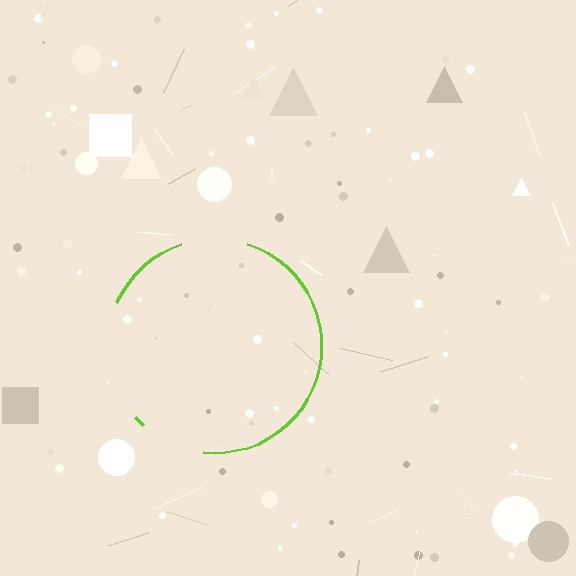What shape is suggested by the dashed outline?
The dashed outline suggests a circle.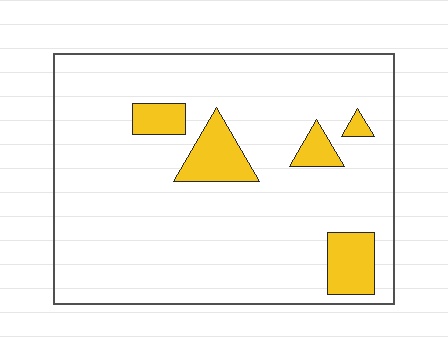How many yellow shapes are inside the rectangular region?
5.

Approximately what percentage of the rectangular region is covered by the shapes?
Approximately 10%.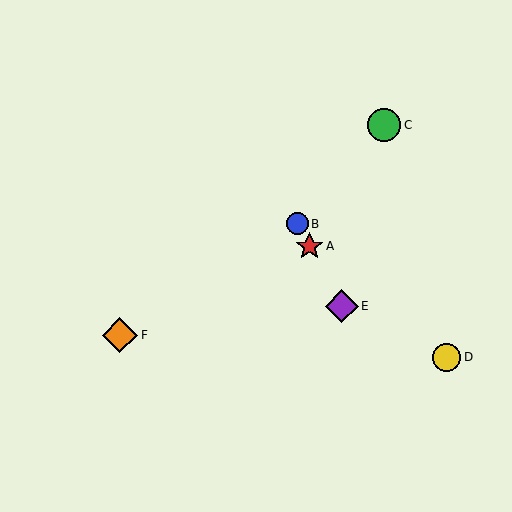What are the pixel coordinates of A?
Object A is at (309, 246).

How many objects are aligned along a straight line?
3 objects (A, B, E) are aligned along a straight line.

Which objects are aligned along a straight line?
Objects A, B, E are aligned along a straight line.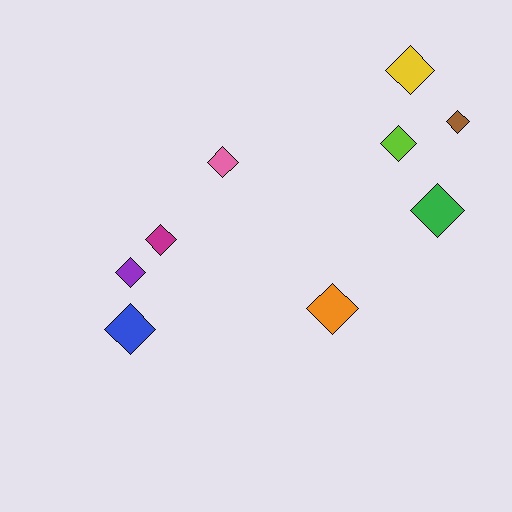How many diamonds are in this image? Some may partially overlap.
There are 9 diamonds.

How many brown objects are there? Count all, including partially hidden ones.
There is 1 brown object.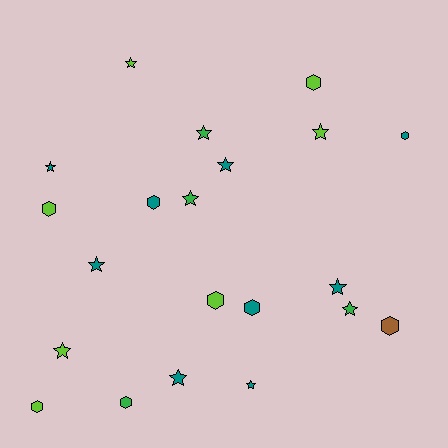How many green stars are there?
There are 3 green stars.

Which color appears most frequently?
Teal, with 9 objects.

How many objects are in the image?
There are 21 objects.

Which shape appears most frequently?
Star, with 12 objects.